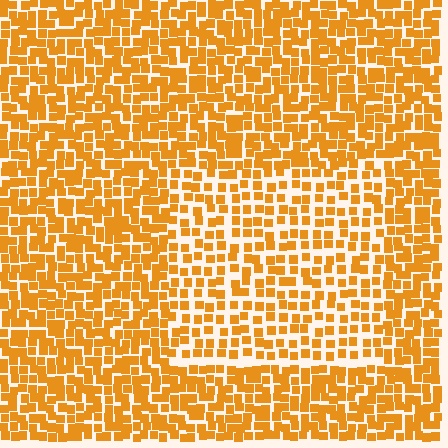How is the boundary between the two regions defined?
The boundary is defined by a change in element density (approximately 1.6x ratio). All elements are the same color, size, and shape.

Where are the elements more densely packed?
The elements are more densely packed outside the rectangle boundary.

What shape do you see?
I see a rectangle.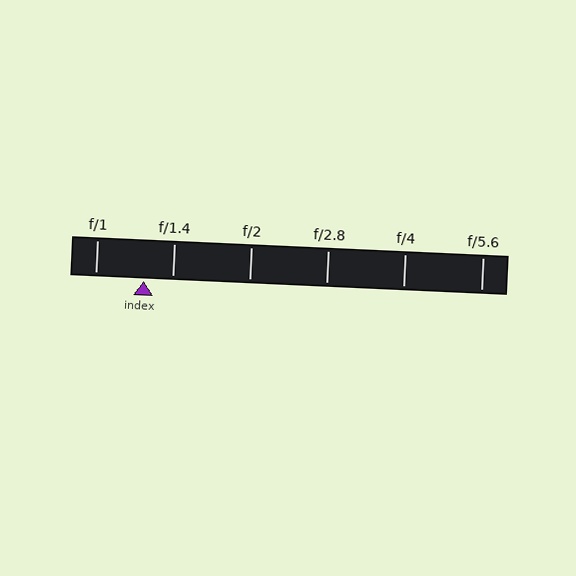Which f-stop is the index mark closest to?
The index mark is closest to f/1.4.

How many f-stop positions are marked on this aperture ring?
There are 6 f-stop positions marked.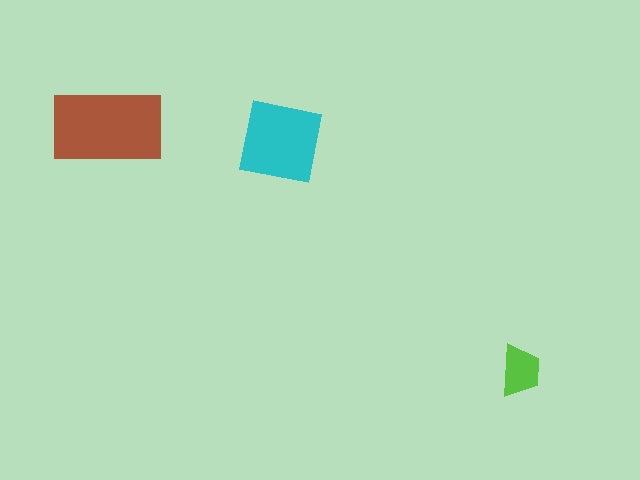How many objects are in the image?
There are 3 objects in the image.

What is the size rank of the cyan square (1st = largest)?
2nd.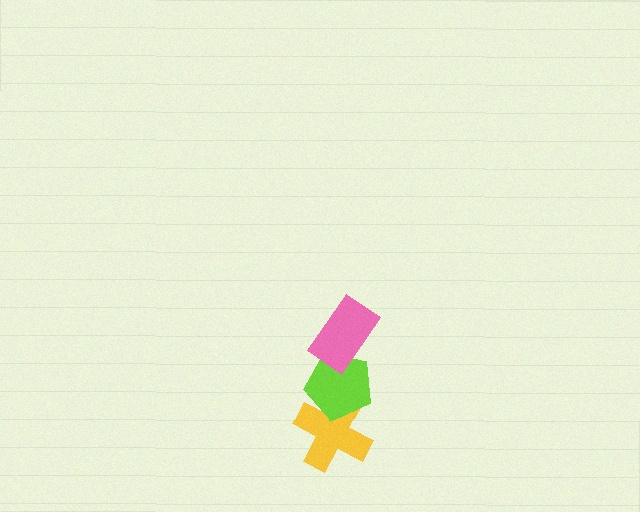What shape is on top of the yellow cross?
The lime pentagon is on top of the yellow cross.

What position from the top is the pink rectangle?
The pink rectangle is 1st from the top.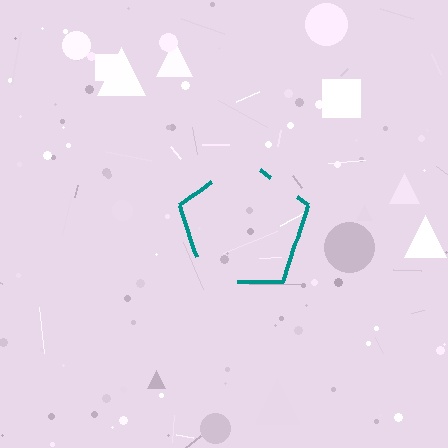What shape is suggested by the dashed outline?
The dashed outline suggests a pentagon.